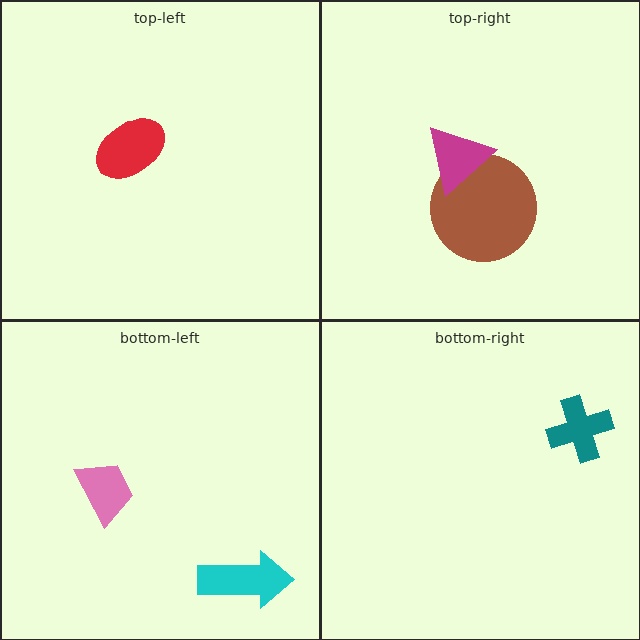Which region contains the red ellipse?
The top-left region.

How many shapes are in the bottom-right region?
1.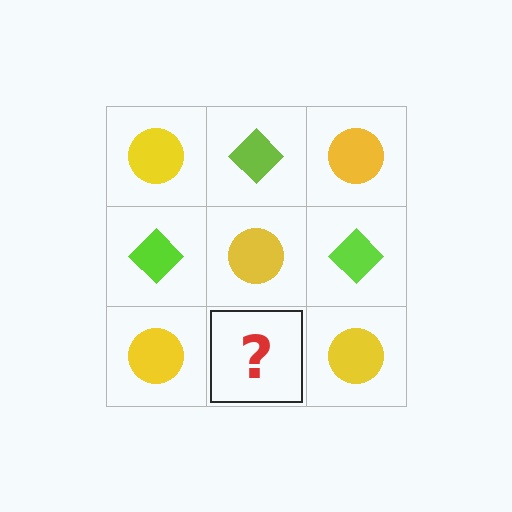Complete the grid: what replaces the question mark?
The question mark should be replaced with a lime diamond.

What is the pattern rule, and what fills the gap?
The rule is that it alternates yellow circle and lime diamond in a checkerboard pattern. The gap should be filled with a lime diamond.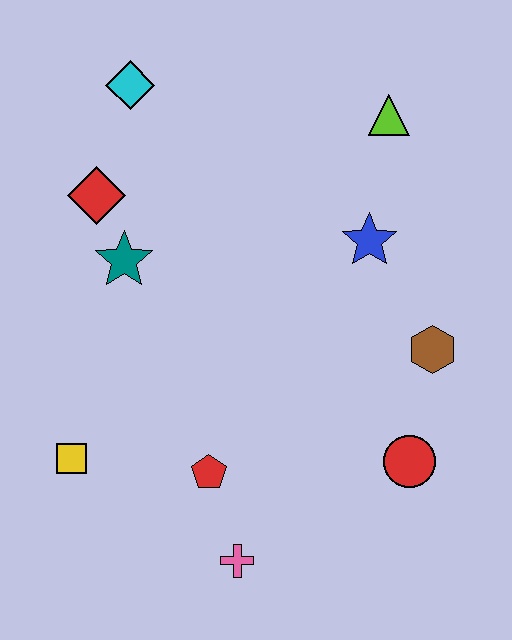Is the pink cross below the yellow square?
Yes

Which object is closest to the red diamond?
The teal star is closest to the red diamond.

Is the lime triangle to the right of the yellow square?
Yes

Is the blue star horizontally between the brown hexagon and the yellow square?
Yes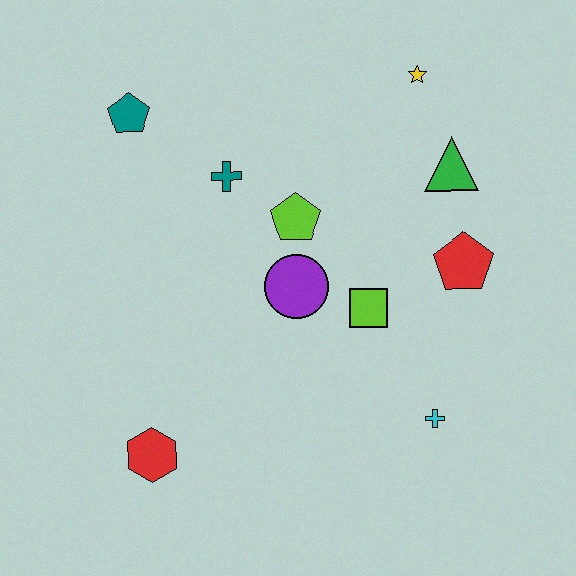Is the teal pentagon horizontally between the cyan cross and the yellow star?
No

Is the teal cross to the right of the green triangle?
No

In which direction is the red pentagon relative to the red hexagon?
The red pentagon is to the right of the red hexagon.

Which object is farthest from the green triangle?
The red hexagon is farthest from the green triangle.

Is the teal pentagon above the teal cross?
Yes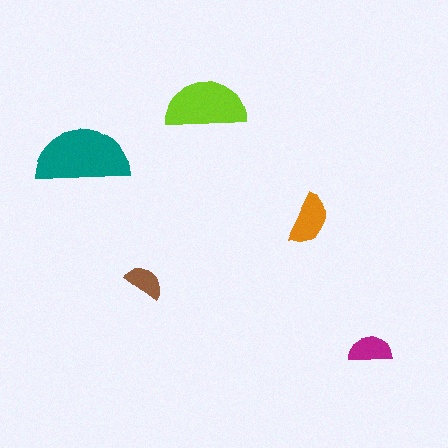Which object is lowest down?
The magenta semicircle is bottommost.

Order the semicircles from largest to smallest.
the teal one, the lime one, the orange one, the magenta one, the brown one.